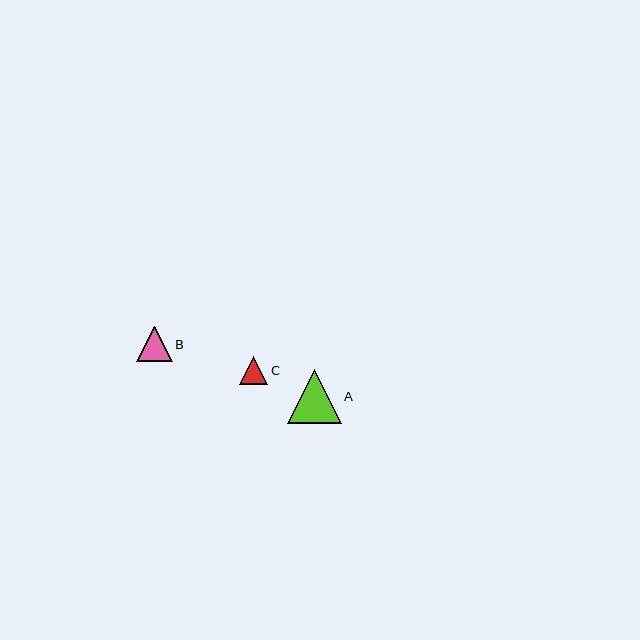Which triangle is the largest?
Triangle A is the largest with a size of approximately 54 pixels.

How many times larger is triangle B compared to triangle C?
Triangle B is approximately 1.2 times the size of triangle C.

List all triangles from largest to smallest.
From largest to smallest: A, B, C.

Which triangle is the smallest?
Triangle C is the smallest with a size of approximately 28 pixels.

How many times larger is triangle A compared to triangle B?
Triangle A is approximately 1.5 times the size of triangle B.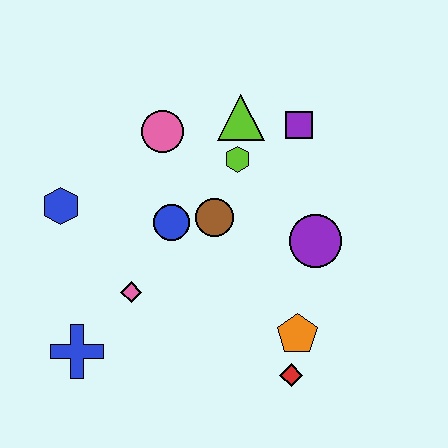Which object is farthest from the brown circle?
The blue cross is farthest from the brown circle.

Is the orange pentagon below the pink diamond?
Yes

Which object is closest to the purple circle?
The orange pentagon is closest to the purple circle.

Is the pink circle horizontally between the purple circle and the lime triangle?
No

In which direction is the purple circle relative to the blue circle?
The purple circle is to the right of the blue circle.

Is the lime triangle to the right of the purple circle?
No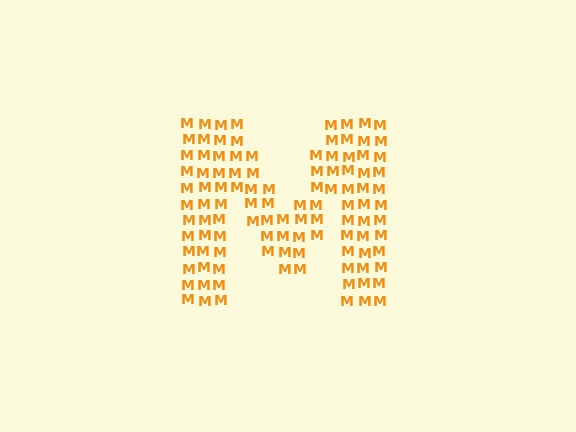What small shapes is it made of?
It is made of small letter M's.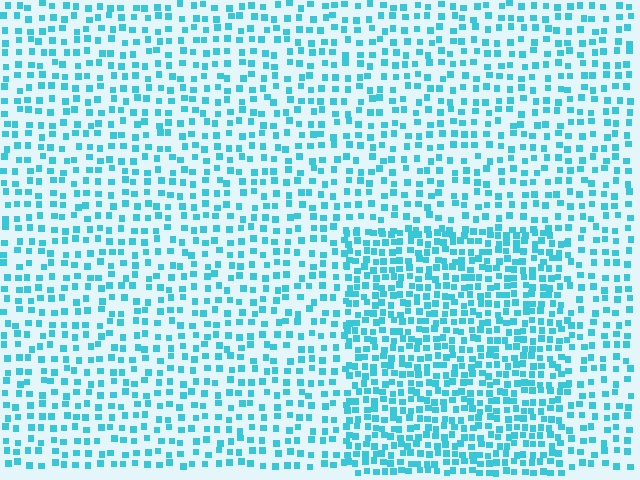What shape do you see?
I see a rectangle.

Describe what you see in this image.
The image contains small cyan elements arranged at two different densities. A rectangle-shaped region is visible where the elements are more densely packed than the surrounding area.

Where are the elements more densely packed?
The elements are more densely packed inside the rectangle boundary.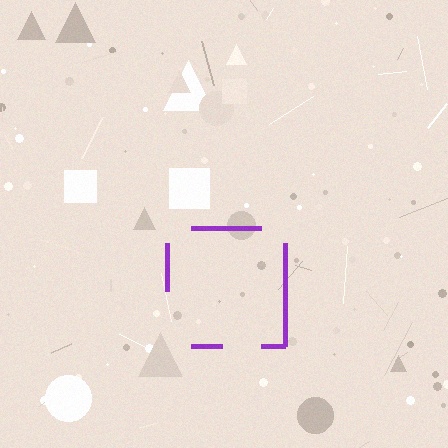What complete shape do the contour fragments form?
The contour fragments form a square.